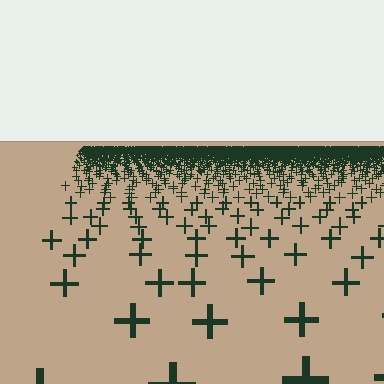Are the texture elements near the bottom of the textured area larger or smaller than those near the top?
Larger. Near the bottom, elements are closer to the viewer and appear at a bigger on-screen size.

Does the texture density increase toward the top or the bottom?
Density increases toward the top.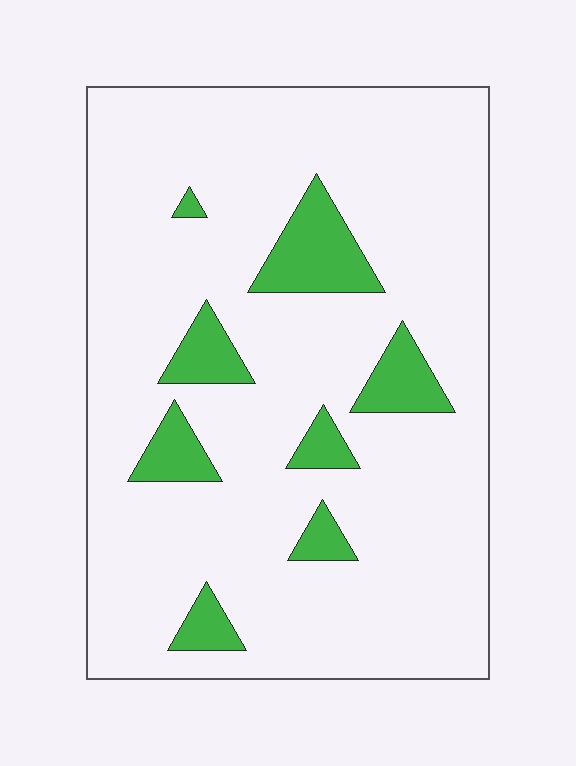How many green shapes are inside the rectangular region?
8.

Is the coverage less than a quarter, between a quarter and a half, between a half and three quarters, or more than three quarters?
Less than a quarter.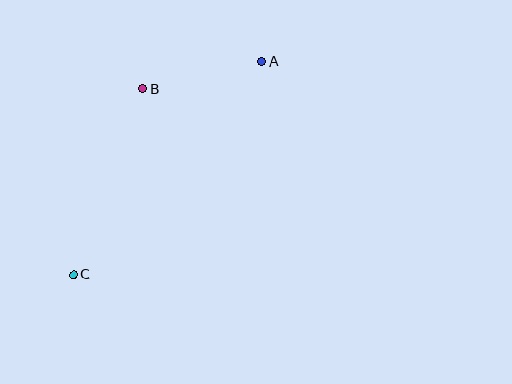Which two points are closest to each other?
Points A and B are closest to each other.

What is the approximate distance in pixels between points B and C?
The distance between B and C is approximately 198 pixels.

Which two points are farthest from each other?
Points A and C are farthest from each other.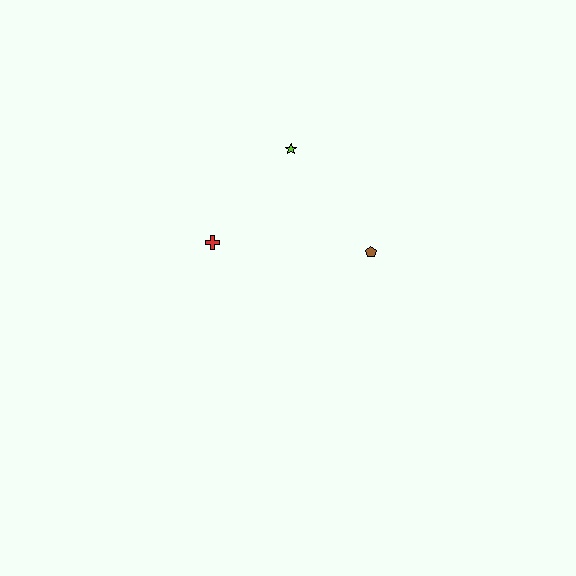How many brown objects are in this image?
There is 1 brown object.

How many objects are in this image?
There are 3 objects.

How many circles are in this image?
There are no circles.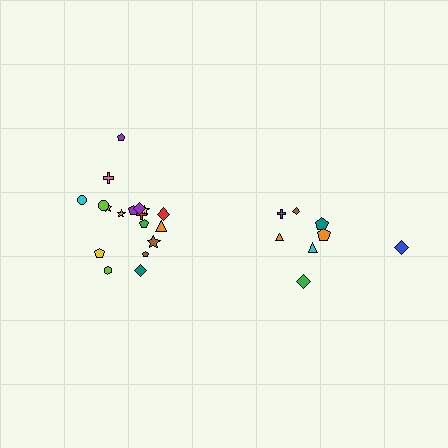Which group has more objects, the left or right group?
The left group.